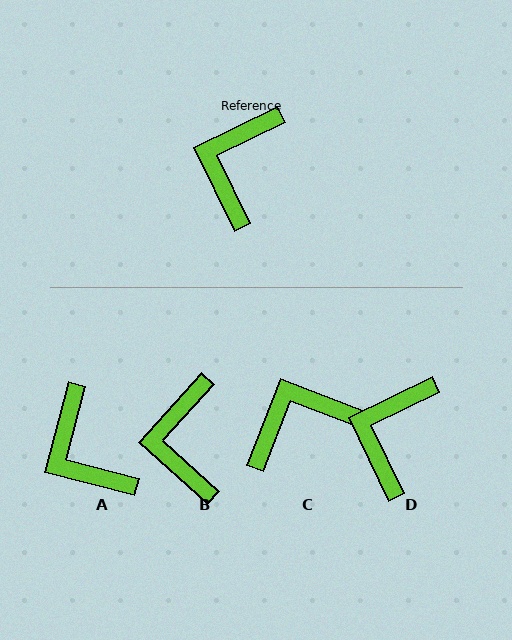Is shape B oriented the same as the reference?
No, it is off by about 22 degrees.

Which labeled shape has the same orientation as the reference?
D.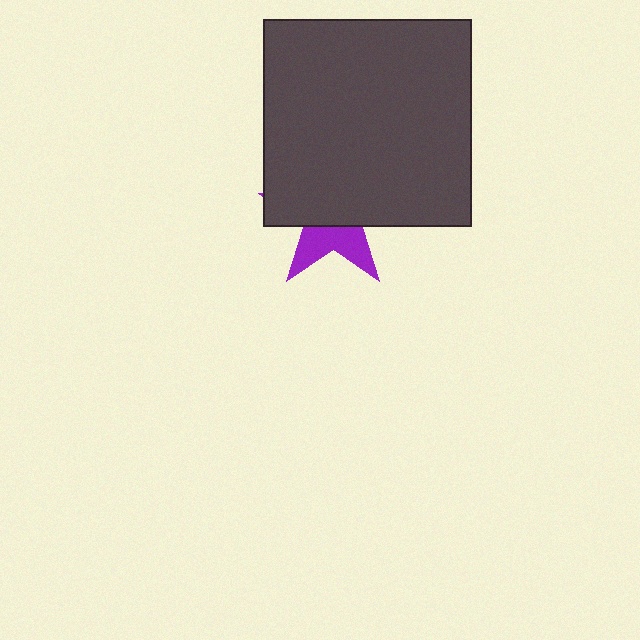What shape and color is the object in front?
The object in front is a dark gray square.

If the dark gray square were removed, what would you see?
You would see the complete purple star.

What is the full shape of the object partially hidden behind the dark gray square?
The partially hidden object is a purple star.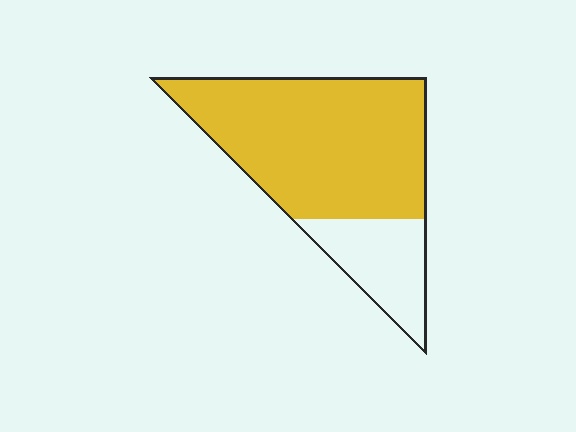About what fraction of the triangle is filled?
About three quarters (3/4).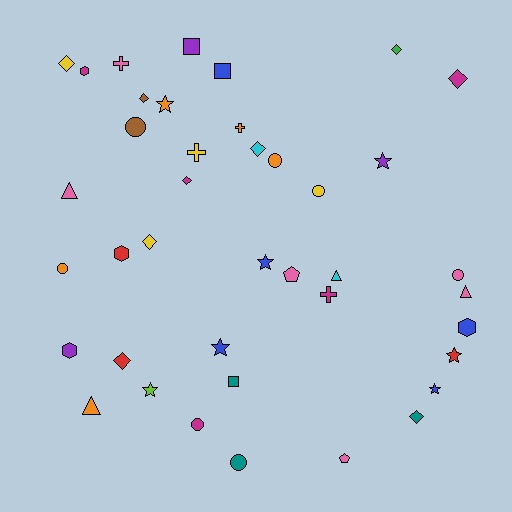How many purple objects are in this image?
There are 3 purple objects.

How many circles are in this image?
There are 7 circles.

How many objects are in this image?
There are 40 objects.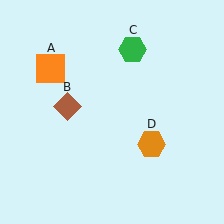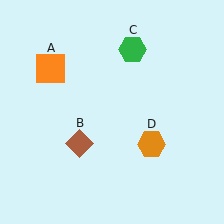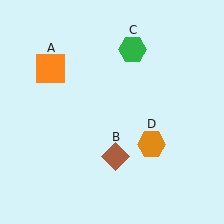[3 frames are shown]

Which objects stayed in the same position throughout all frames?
Orange square (object A) and green hexagon (object C) and orange hexagon (object D) remained stationary.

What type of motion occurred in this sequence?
The brown diamond (object B) rotated counterclockwise around the center of the scene.